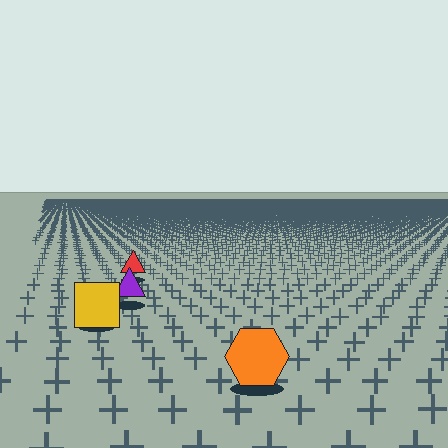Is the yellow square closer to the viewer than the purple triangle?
Yes. The yellow square is closer — you can tell from the texture gradient: the ground texture is coarser near it.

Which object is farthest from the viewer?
The red triangle is farthest from the viewer. It appears smaller and the ground texture around it is denser.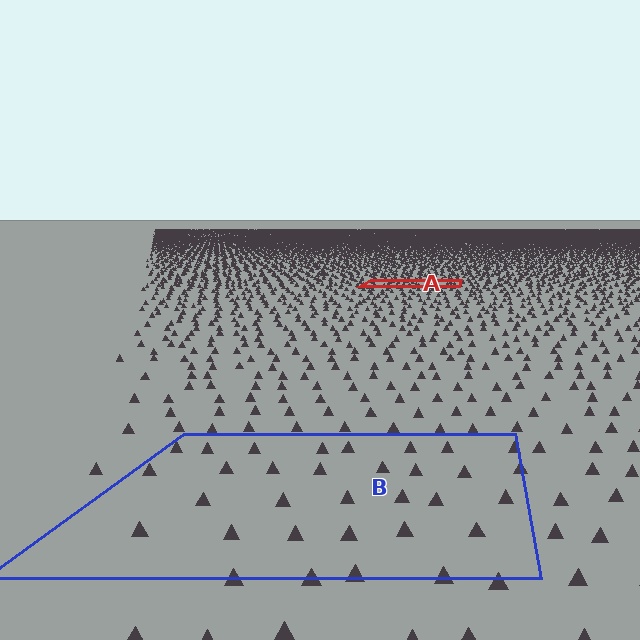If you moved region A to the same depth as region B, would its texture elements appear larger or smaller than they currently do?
They would appear larger. At a closer depth, the same texture elements are projected at a bigger on-screen size.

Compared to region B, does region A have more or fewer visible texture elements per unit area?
Region A has more texture elements per unit area — they are packed more densely because it is farther away.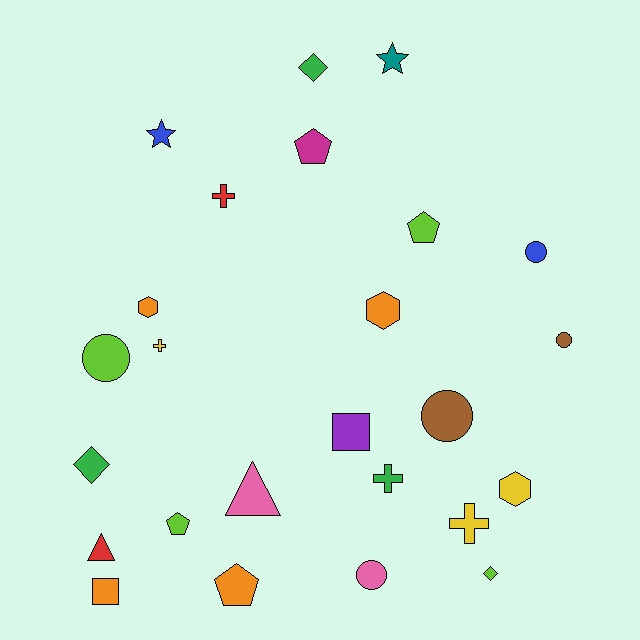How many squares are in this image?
There are 2 squares.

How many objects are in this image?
There are 25 objects.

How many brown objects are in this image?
There are 2 brown objects.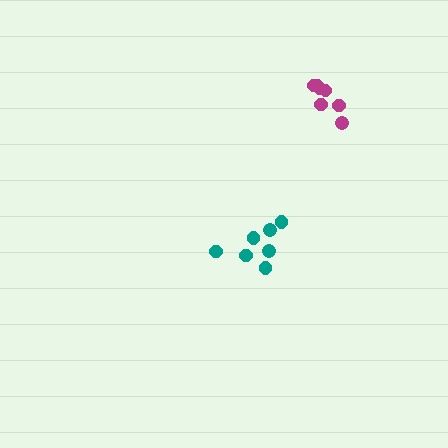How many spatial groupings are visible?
There are 2 spatial groupings.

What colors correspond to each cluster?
The clusters are colored: teal, magenta.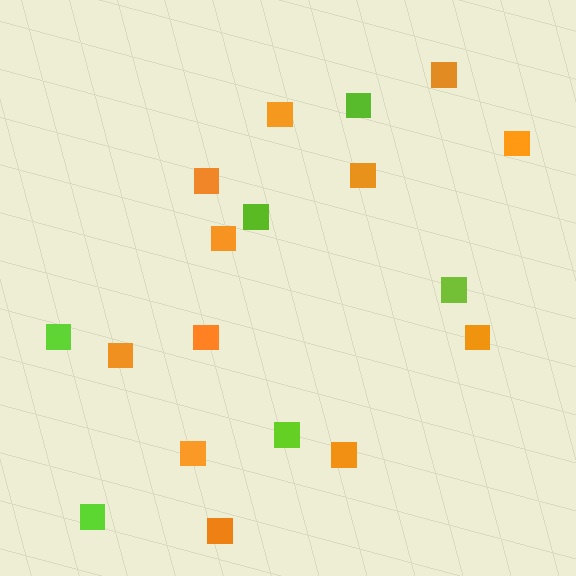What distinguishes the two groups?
There are 2 groups: one group of lime squares (6) and one group of orange squares (12).